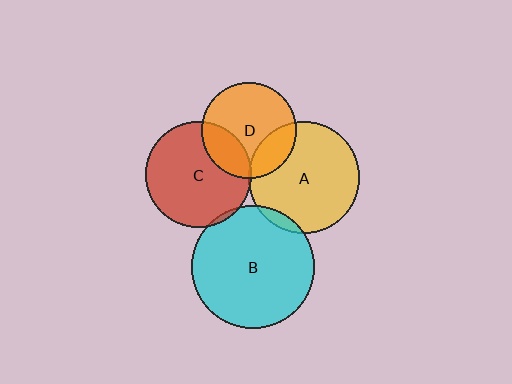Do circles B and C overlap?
Yes.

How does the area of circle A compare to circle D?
Approximately 1.4 times.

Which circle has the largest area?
Circle B (cyan).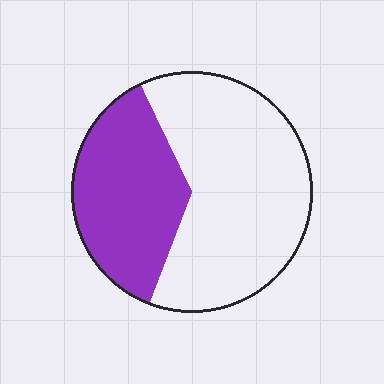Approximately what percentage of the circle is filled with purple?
Approximately 35%.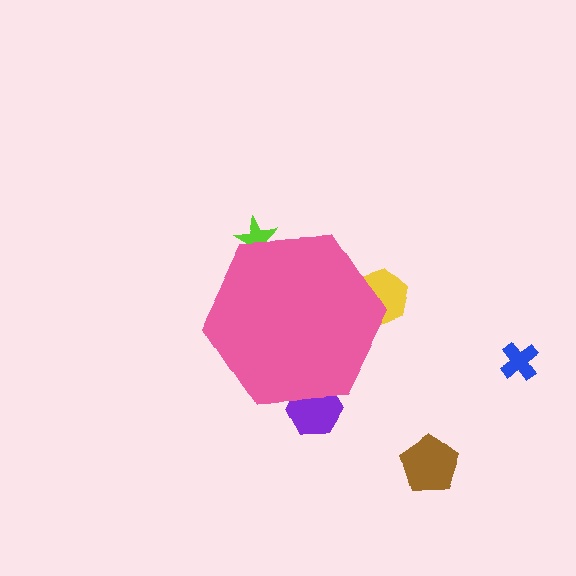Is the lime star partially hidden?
Yes, the lime star is partially hidden behind the pink hexagon.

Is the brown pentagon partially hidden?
No, the brown pentagon is fully visible.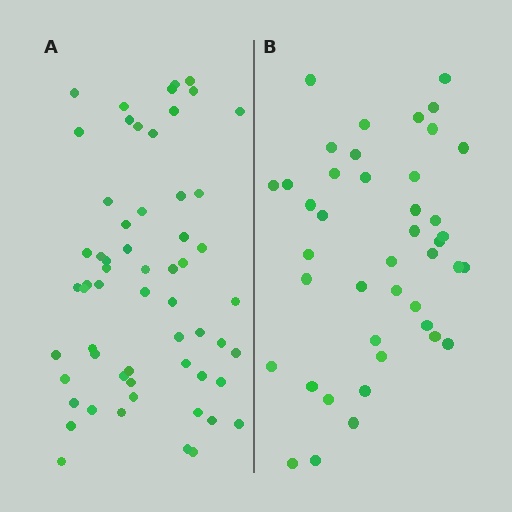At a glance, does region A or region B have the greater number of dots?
Region A (the left region) has more dots.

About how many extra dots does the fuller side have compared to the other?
Region A has approximately 15 more dots than region B.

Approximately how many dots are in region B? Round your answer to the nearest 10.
About 40 dots. (The exact count is 42, which rounds to 40.)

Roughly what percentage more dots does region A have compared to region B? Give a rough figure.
About 40% more.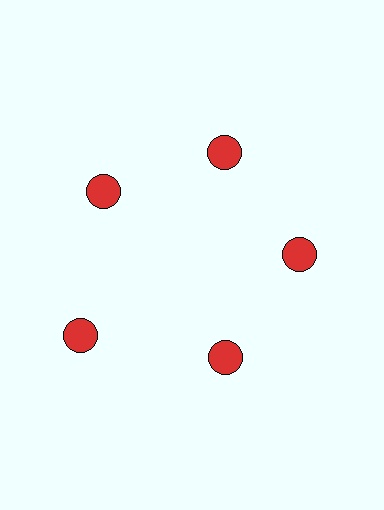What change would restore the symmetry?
The symmetry would be restored by moving it inward, back onto the ring so that all 5 circles sit at equal angles and equal distance from the center.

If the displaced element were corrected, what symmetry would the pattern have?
It would have 5-fold rotational symmetry — the pattern would map onto itself every 72 degrees.